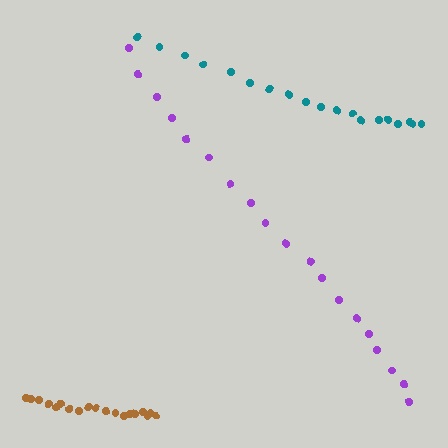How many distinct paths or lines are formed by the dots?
There are 3 distinct paths.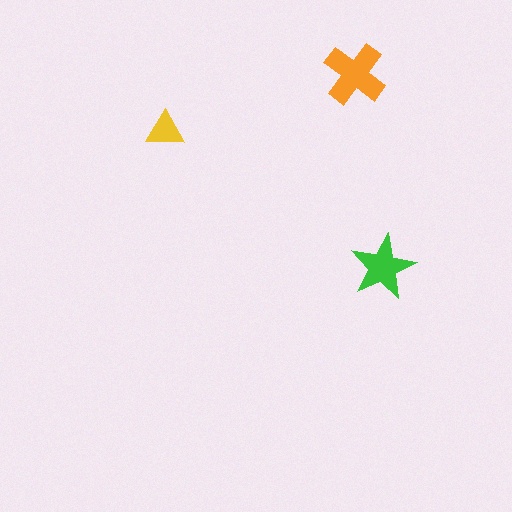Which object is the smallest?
The yellow triangle.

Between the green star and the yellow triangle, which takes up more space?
The green star.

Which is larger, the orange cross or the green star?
The orange cross.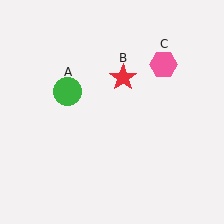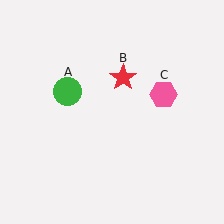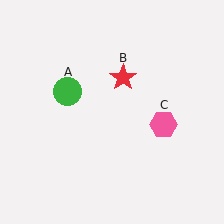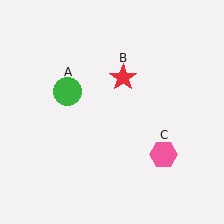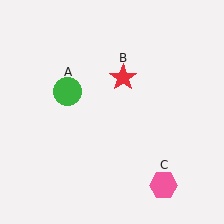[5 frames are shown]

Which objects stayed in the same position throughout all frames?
Green circle (object A) and red star (object B) remained stationary.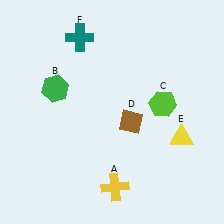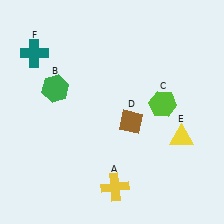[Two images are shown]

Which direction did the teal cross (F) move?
The teal cross (F) moved left.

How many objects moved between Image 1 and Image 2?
1 object moved between the two images.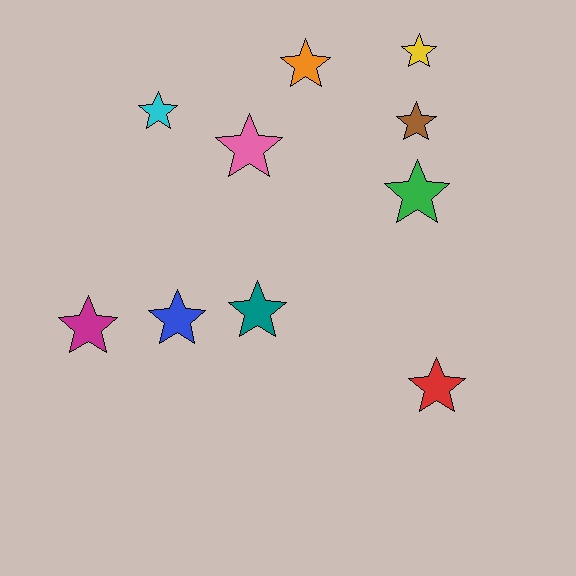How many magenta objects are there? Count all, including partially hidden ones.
There is 1 magenta object.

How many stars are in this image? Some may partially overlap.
There are 10 stars.